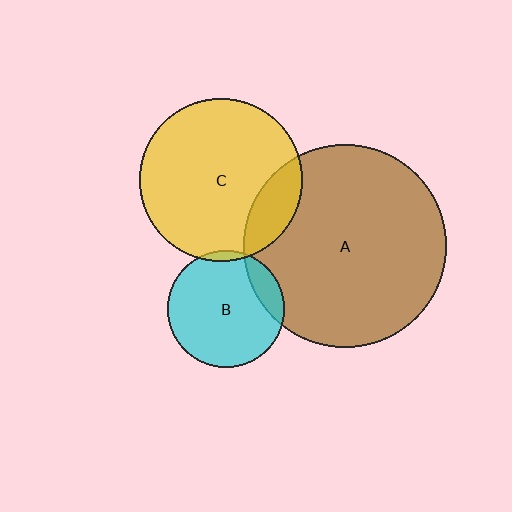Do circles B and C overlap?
Yes.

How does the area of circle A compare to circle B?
Approximately 3.0 times.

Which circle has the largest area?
Circle A (brown).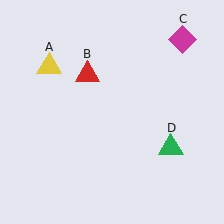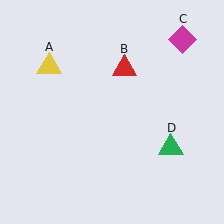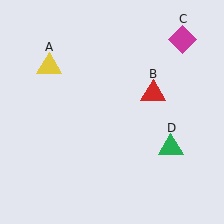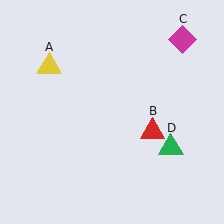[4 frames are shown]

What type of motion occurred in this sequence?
The red triangle (object B) rotated clockwise around the center of the scene.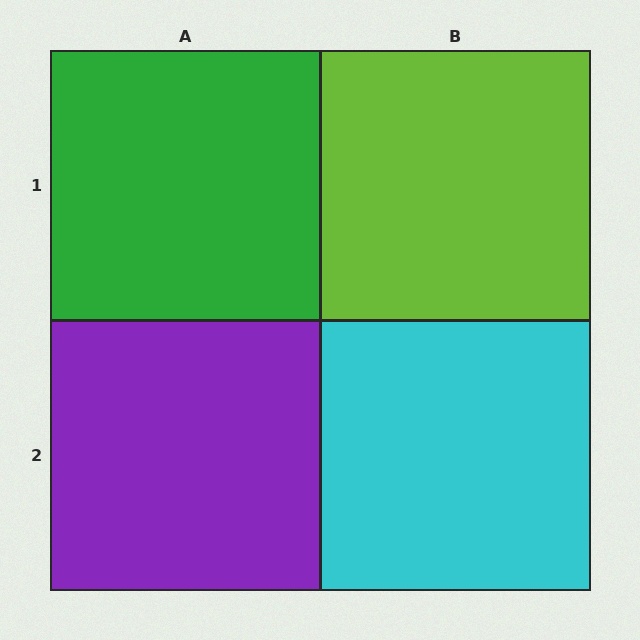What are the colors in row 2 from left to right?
Purple, cyan.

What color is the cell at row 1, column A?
Green.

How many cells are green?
1 cell is green.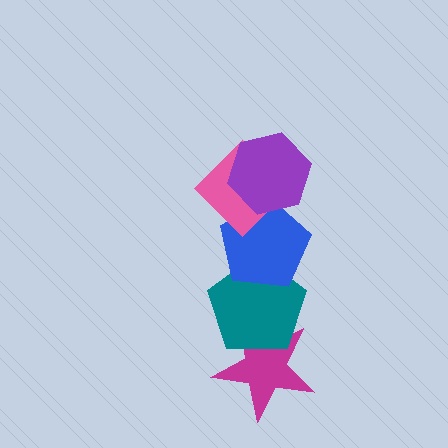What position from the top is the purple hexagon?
The purple hexagon is 1st from the top.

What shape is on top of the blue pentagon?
The pink diamond is on top of the blue pentagon.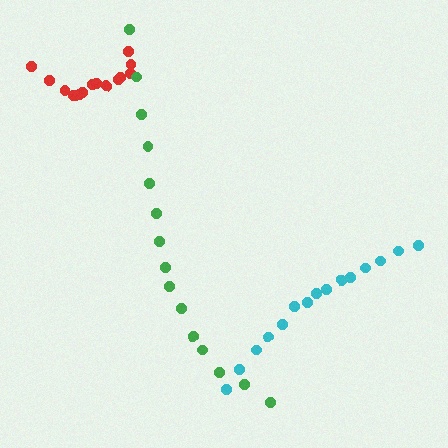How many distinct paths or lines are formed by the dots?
There are 3 distinct paths.